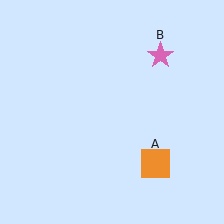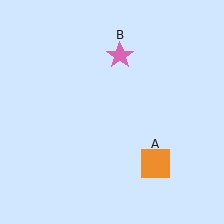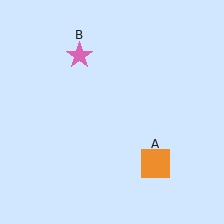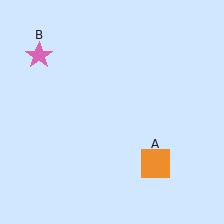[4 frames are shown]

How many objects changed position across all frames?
1 object changed position: pink star (object B).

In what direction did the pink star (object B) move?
The pink star (object B) moved left.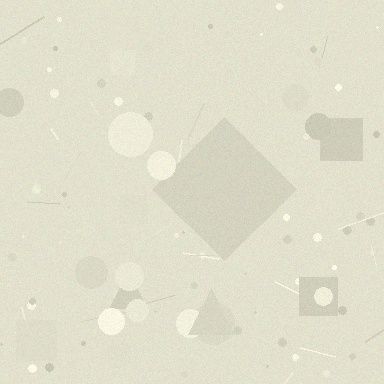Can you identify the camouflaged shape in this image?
The camouflaged shape is a diamond.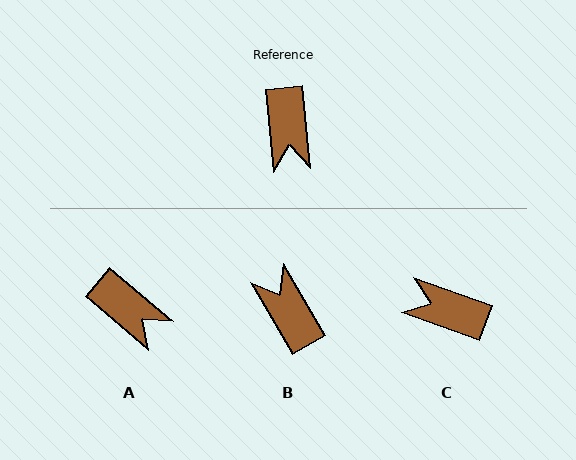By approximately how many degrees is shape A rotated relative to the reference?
Approximately 44 degrees counter-clockwise.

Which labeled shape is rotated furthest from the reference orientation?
B, about 156 degrees away.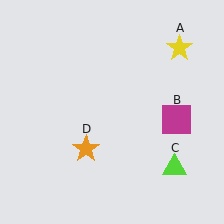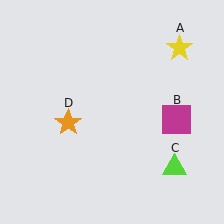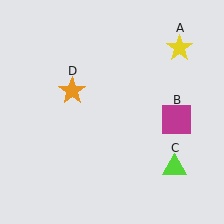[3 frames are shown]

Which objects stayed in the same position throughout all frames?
Yellow star (object A) and magenta square (object B) and lime triangle (object C) remained stationary.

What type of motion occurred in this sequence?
The orange star (object D) rotated clockwise around the center of the scene.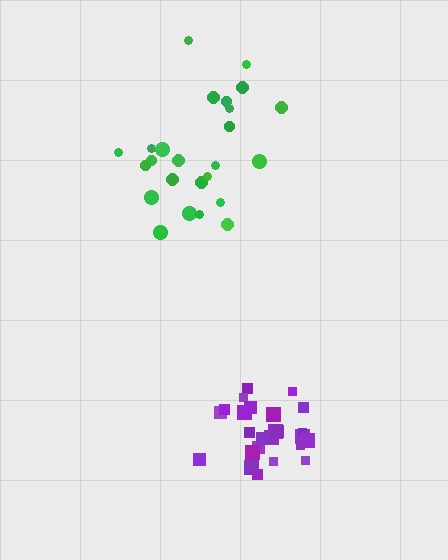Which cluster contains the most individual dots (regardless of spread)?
Purple (26).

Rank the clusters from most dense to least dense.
purple, green.